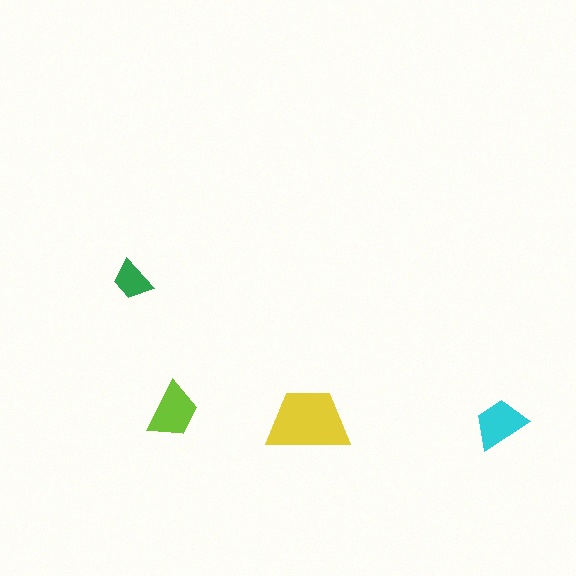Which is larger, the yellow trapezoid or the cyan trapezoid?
The yellow one.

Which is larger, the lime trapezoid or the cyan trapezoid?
The lime one.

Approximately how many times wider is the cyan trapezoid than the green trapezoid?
About 1.5 times wider.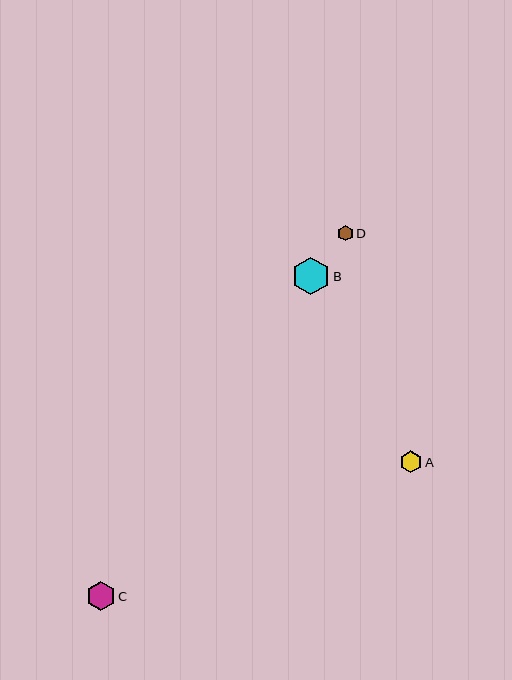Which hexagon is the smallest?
Hexagon D is the smallest with a size of approximately 15 pixels.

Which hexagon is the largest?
Hexagon B is the largest with a size of approximately 37 pixels.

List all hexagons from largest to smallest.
From largest to smallest: B, C, A, D.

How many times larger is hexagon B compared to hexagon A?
Hexagon B is approximately 1.7 times the size of hexagon A.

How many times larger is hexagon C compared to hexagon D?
Hexagon C is approximately 1.9 times the size of hexagon D.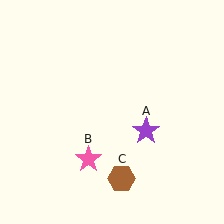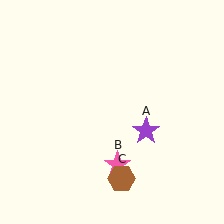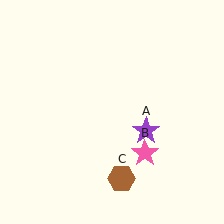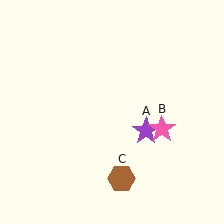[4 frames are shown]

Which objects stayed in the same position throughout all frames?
Purple star (object A) and brown hexagon (object C) remained stationary.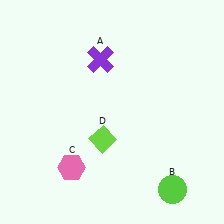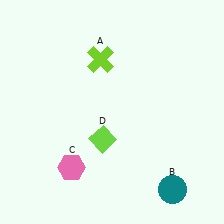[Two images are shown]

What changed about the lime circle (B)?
In Image 1, B is lime. In Image 2, it changed to teal.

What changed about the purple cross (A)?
In Image 1, A is purple. In Image 2, it changed to lime.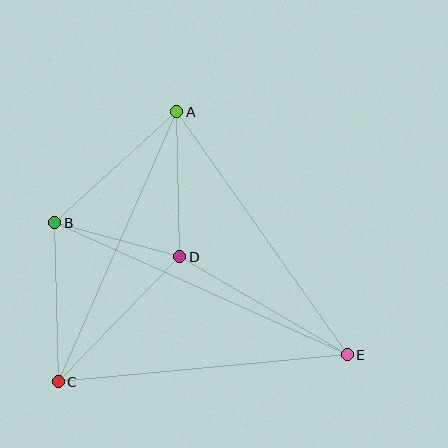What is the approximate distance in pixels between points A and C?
The distance between A and C is approximately 295 pixels.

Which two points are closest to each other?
Points B and D are closest to each other.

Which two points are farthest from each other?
Points B and E are farthest from each other.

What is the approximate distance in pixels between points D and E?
The distance between D and E is approximately 194 pixels.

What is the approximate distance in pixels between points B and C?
The distance between B and C is approximately 159 pixels.